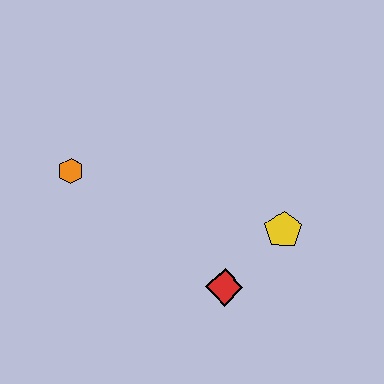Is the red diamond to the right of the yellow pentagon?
No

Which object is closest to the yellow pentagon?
The red diamond is closest to the yellow pentagon.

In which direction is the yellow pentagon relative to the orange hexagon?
The yellow pentagon is to the right of the orange hexagon.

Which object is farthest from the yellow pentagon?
The orange hexagon is farthest from the yellow pentagon.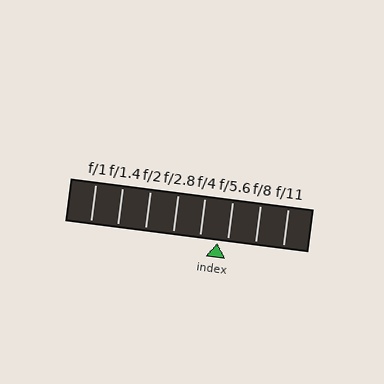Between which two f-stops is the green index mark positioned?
The index mark is between f/4 and f/5.6.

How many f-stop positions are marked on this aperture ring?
There are 8 f-stop positions marked.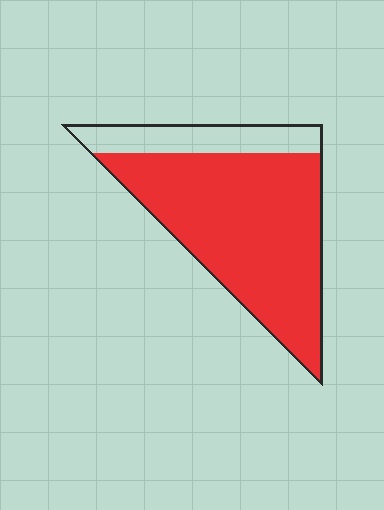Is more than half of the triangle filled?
Yes.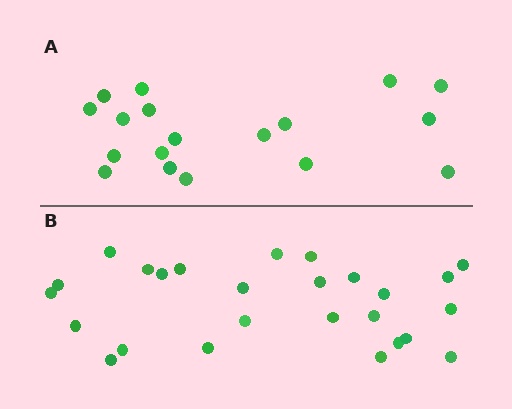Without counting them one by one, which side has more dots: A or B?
Region B (the bottom region) has more dots.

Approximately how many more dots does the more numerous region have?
Region B has roughly 8 or so more dots than region A.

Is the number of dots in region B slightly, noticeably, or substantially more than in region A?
Region B has noticeably more, but not dramatically so. The ratio is roughly 1.4 to 1.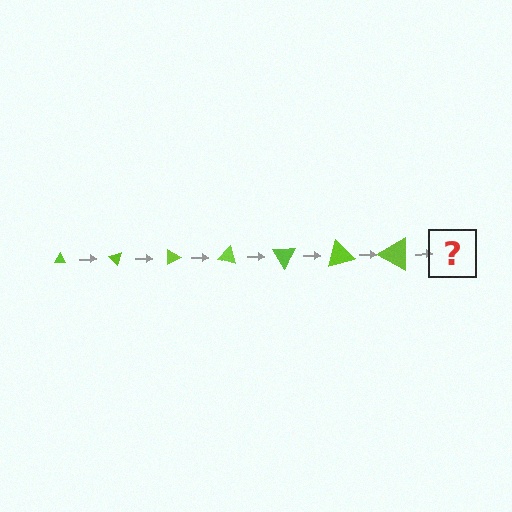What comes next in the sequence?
The next element should be a triangle, larger than the previous one and rotated 315 degrees from the start.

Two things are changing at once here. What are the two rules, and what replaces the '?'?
The two rules are that the triangle grows larger each step and it rotates 45 degrees each step. The '?' should be a triangle, larger than the previous one and rotated 315 degrees from the start.